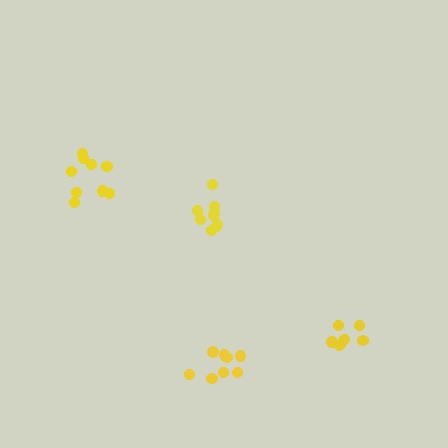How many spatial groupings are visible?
There are 4 spatial groupings.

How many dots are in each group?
Group 1: 9 dots, Group 2: 9 dots, Group 3: 7 dots, Group 4: 8 dots (33 total).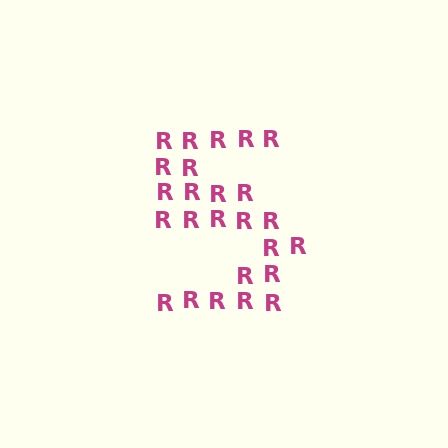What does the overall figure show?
The overall figure shows the digit 5.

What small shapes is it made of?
It is made of small letter R's.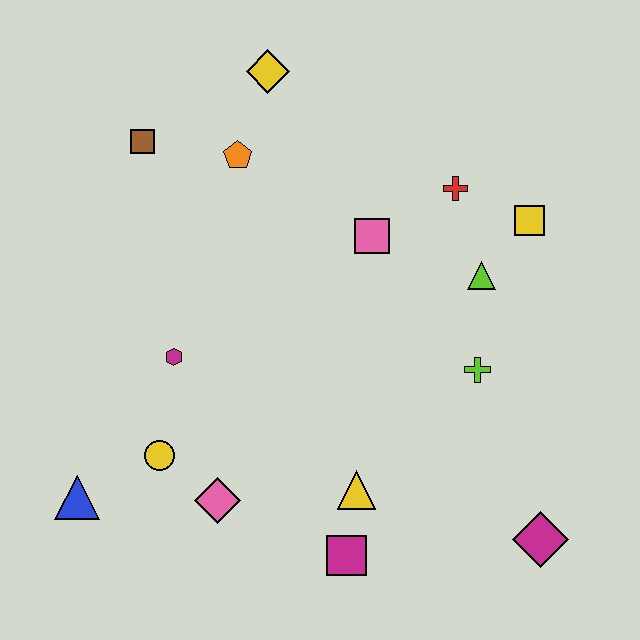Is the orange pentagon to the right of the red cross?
No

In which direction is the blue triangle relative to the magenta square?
The blue triangle is to the left of the magenta square.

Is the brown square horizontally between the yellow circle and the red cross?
No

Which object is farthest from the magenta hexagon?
The magenta diamond is farthest from the magenta hexagon.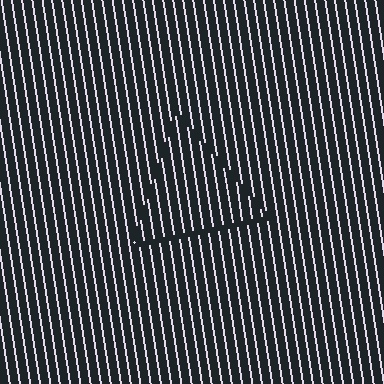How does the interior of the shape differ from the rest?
The interior of the shape contains the same grating, shifted by half a period — the contour is defined by the phase discontinuity where line-ends from the inner and outer gratings abut.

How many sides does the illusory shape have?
3 sides — the line-ends trace a triangle.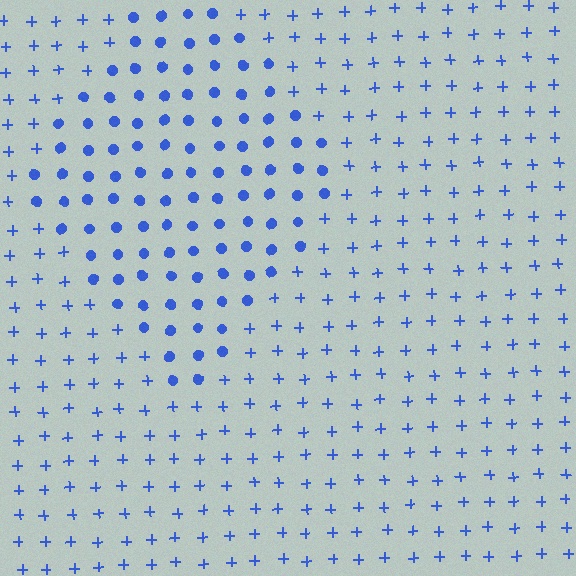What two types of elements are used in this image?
The image uses circles inside the diamond region and plus signs outside it.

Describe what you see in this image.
The image is filled with small blue elements arranged in a uniform grid. A diamond-shaped region contains circles, while the surrounding area contains plus signs. The boundary is defined purely by the change in element shape.